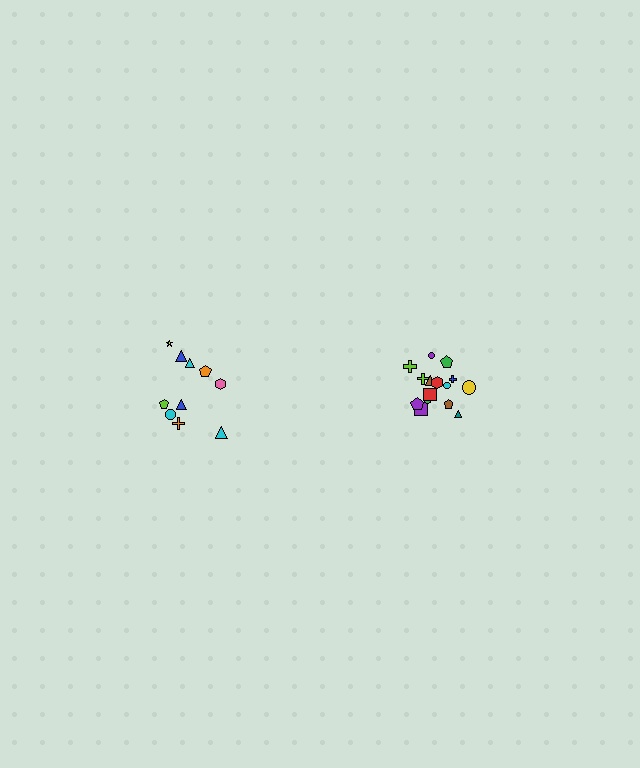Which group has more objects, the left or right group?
The right group.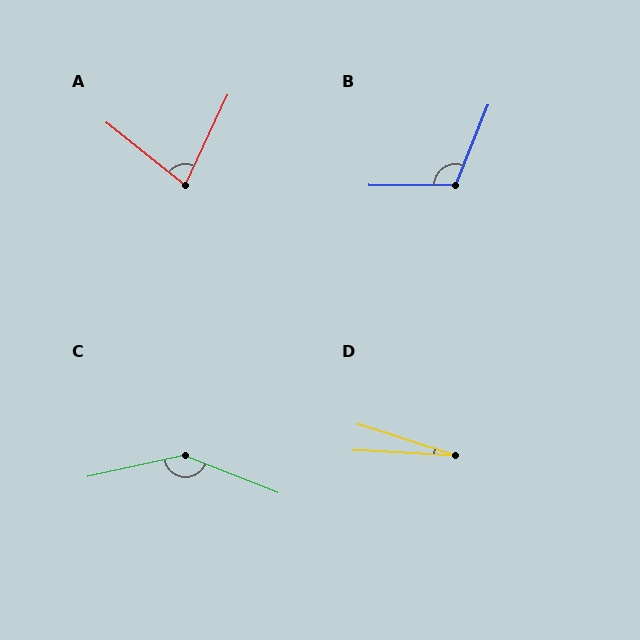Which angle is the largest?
C, at approximately 146 degrees.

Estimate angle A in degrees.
Approximately 77 degrees.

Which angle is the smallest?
D, at approximately 15 degrees.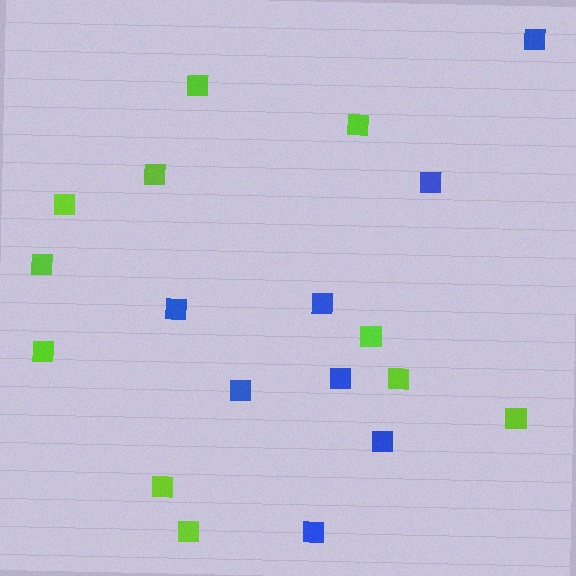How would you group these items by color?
There are 2 groups: one group of lime squares (11) and one group of blue squares (8).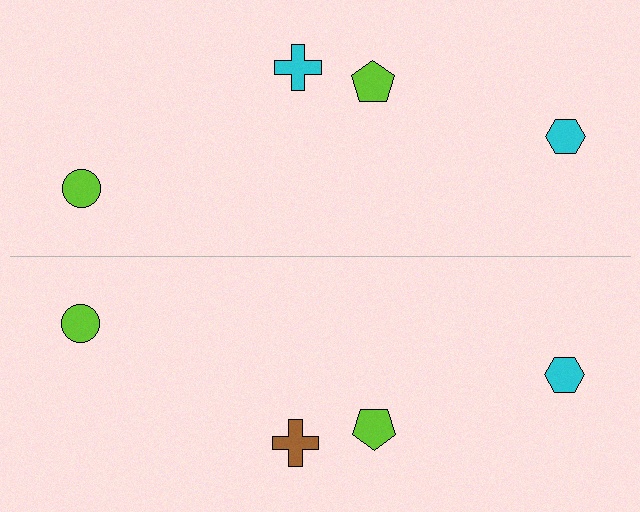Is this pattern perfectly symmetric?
No, the pattern is not perfectly symmetric. The brown cross on the bottom side breaks the symmetry — its mirror counterpart is cyan.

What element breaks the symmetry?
The brown cross on the bottom side breaks the symmetry — its mirror counterpart is cyan.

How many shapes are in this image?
There are 8 shapes in this image.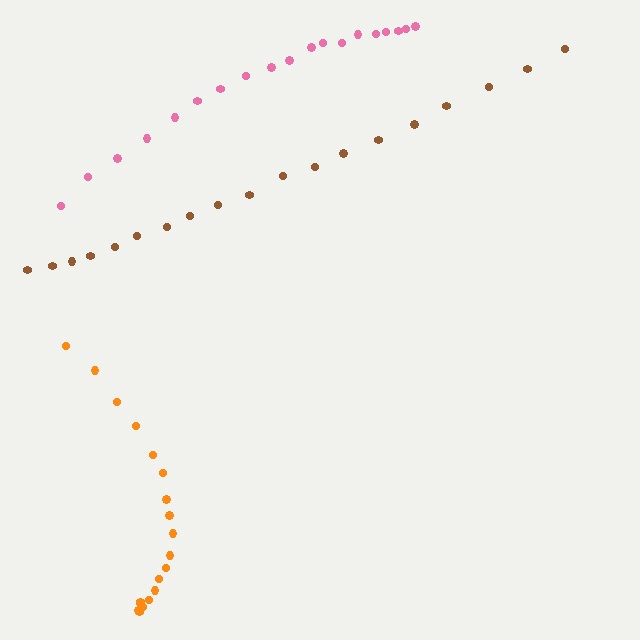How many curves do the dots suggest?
There are 3 distinct paths.